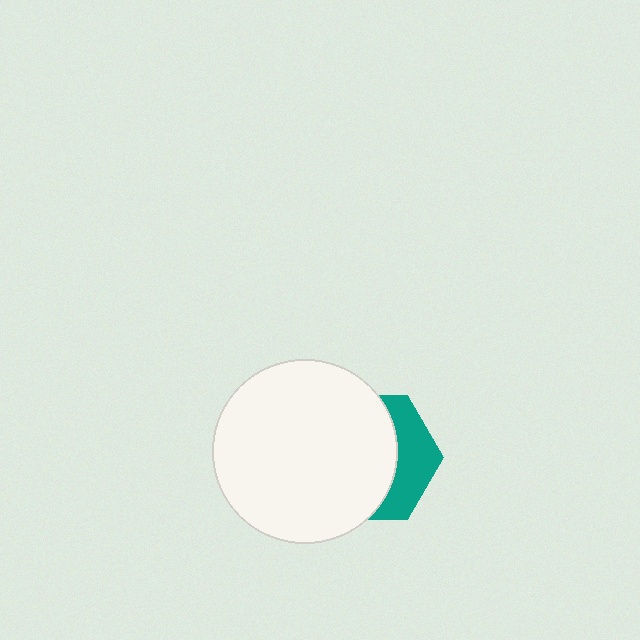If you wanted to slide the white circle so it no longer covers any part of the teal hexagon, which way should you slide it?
Slide it left — that is the most direct way to separate the two shapes.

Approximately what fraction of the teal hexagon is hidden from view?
Roughly 67% of the teal hexagon is hidden behind the white circle.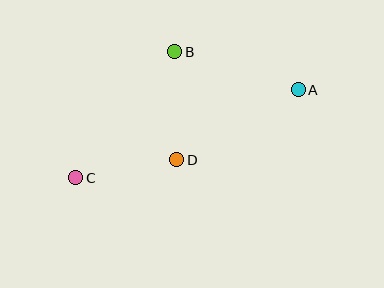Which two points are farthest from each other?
Points A and C are farthest from each other.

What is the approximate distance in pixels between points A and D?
The distance between A and D is approximately 140 pixels.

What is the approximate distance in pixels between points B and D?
The distance between B and D is approximately 108 pixels.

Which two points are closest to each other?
Points C and D are closest to each other.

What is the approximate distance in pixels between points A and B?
The distance between A and B is approximately 129 pixels.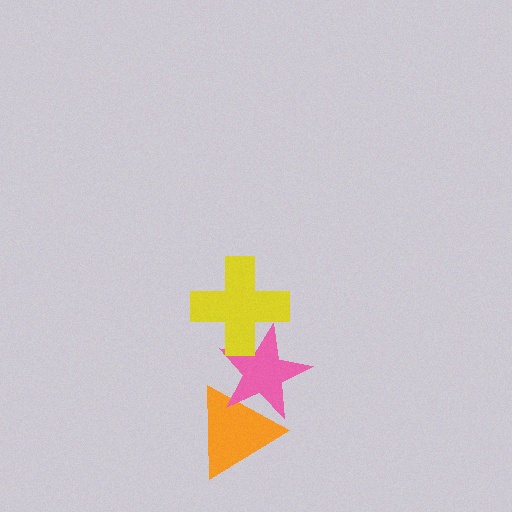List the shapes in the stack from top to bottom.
From top to bottom: the yellow cross, the pink star, the orange triangle.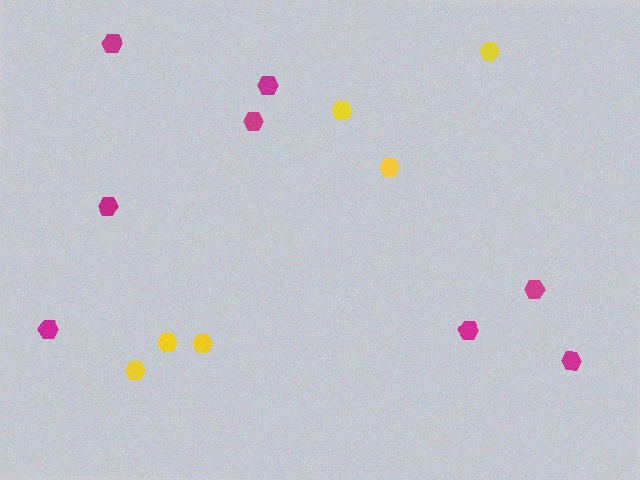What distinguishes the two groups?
There are 2 groups: one group of magenta hexagons (8) and one group of yellow hexagons (6).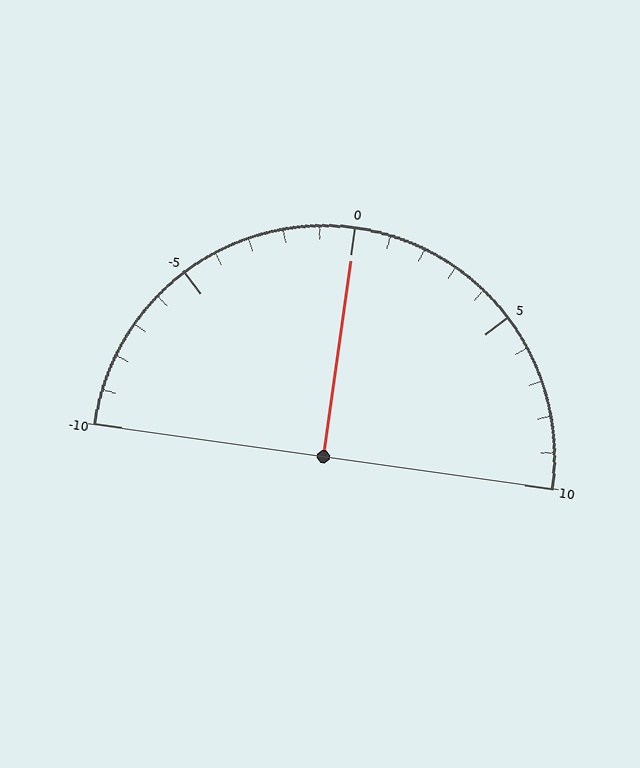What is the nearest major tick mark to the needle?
The nearest major tick mark is 0.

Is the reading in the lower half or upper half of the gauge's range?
The reading is in the upper half of the range (-10 to 10).